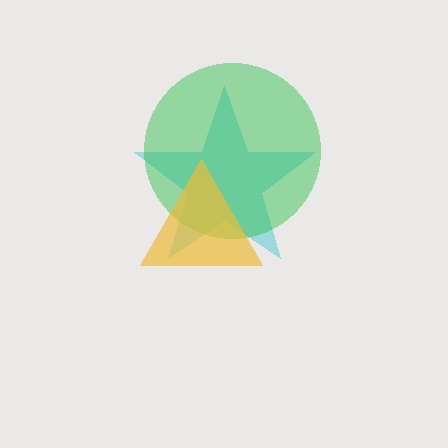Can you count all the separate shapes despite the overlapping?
Yes, there are 3 separate shapes.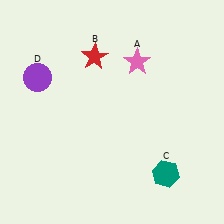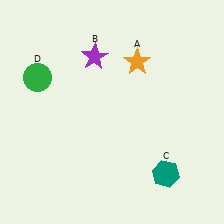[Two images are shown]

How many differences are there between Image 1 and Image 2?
There are 3 differences between the two images.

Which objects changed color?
A changed from pink to orange. B changed from red to purple. D changed from purple to green.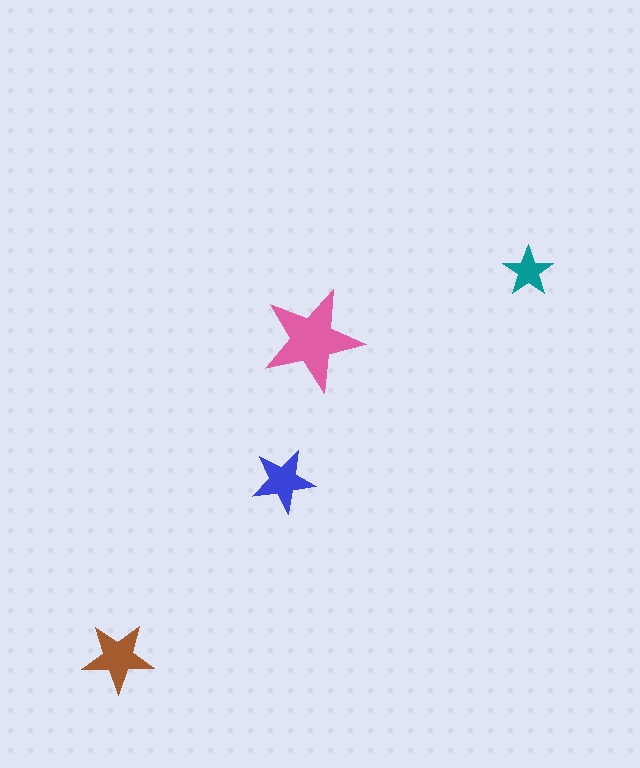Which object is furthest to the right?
The teal star is rightmost.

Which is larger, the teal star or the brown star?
The brown one.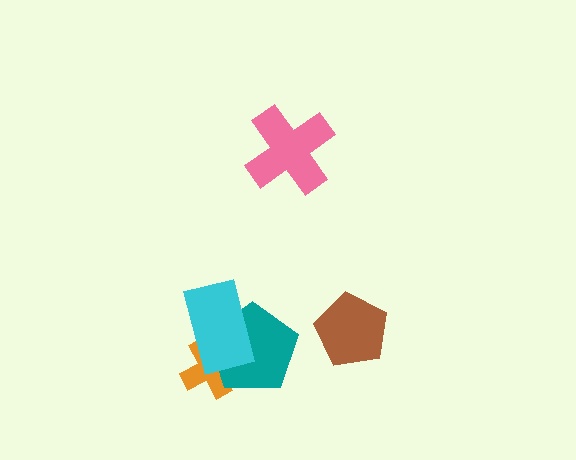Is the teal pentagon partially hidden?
Yes, it is partially covered by another shape.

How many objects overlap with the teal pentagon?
2 objects overlap with the teal pentagon.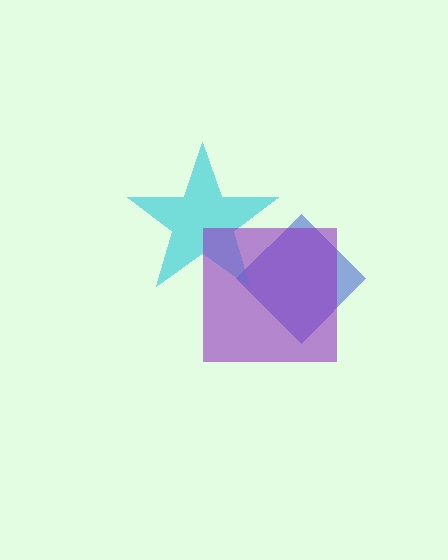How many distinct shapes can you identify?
There are 3 distinct shapes: a blue diamond, a cyan star, a purple square.